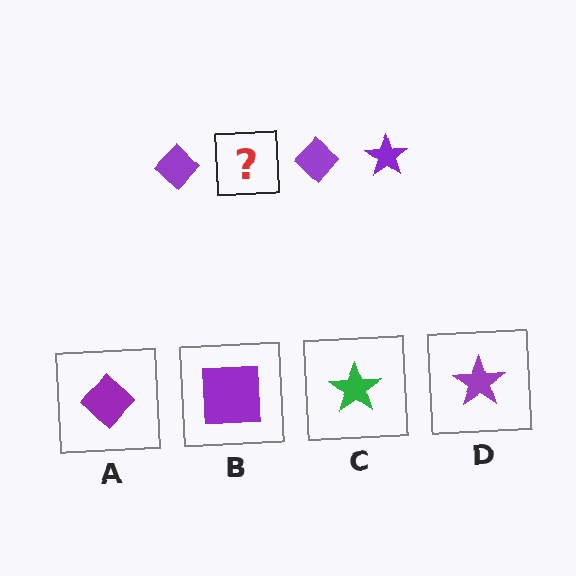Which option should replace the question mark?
Option D.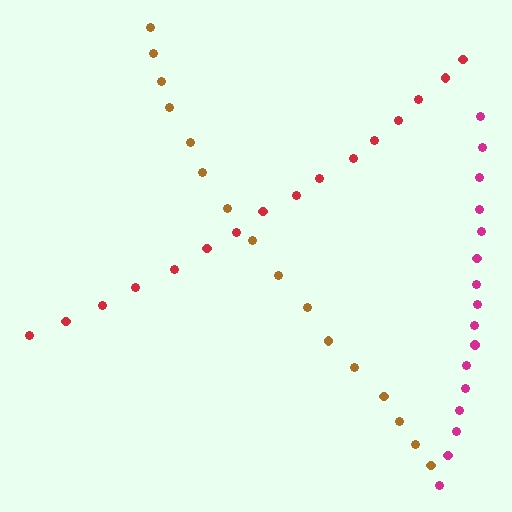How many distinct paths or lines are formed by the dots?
There are 3 distinct paths.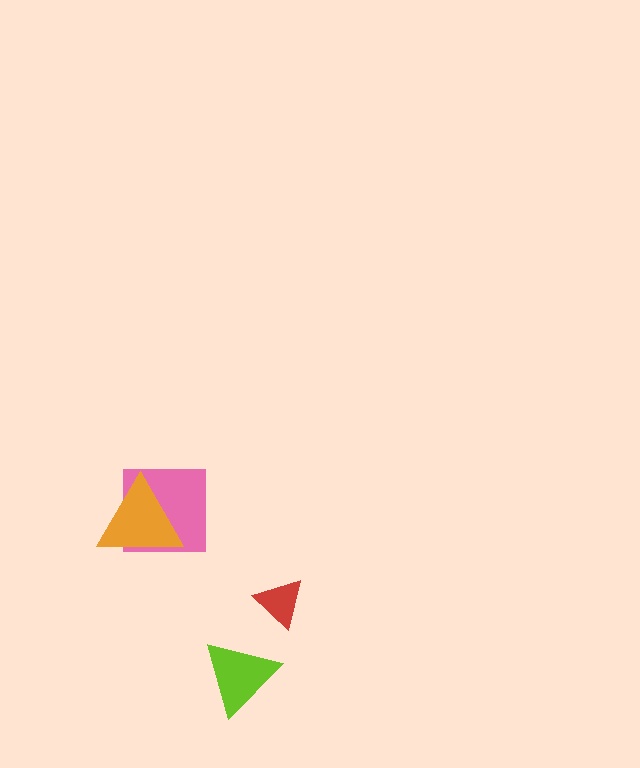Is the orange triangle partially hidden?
No, no other shape covers it.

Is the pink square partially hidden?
Yes, it is partially covered by another shape.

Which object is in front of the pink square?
The orange triangle is in front of the pink square.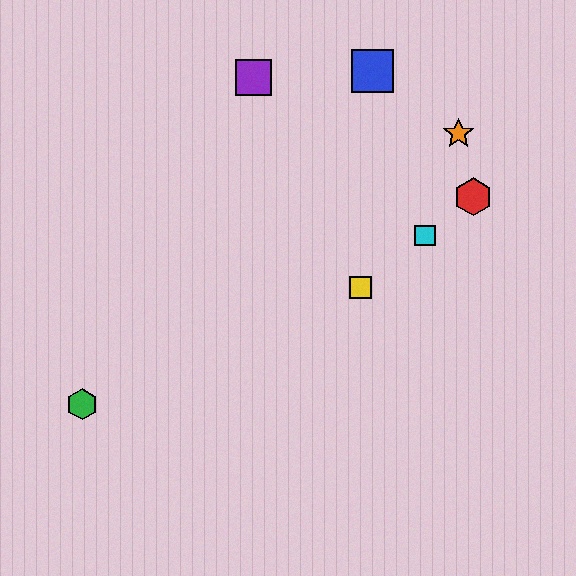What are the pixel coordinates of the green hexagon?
The green hexagon is at (82, 404).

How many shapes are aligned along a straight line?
3 shapes (the red hexagon, the yellow square, the cyan square) are aligned along a straight line.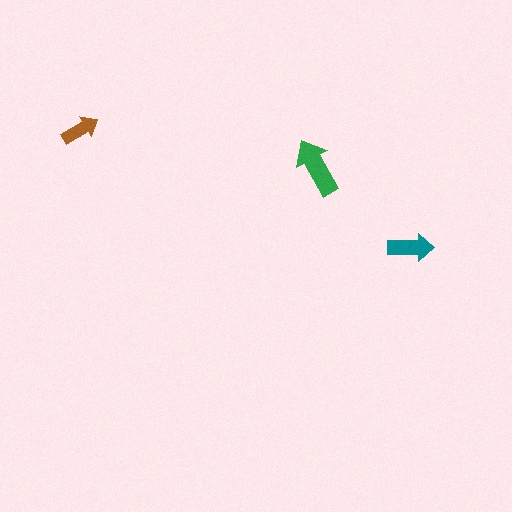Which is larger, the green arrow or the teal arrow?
The green one.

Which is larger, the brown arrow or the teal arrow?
The teal one.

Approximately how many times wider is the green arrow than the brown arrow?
About 1.5 times wider.